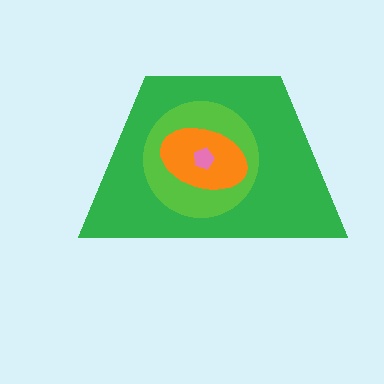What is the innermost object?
The pink pentagon.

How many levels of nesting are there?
4.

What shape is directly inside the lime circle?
The orange ellipse.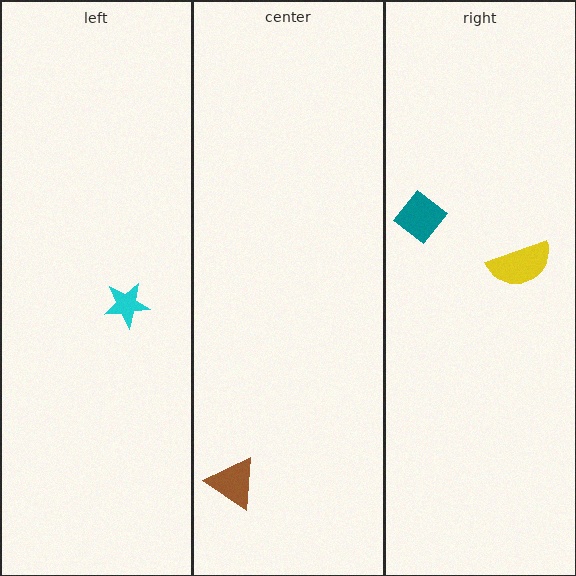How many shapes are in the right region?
2.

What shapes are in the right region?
The yellow semicircle, the teal diamond.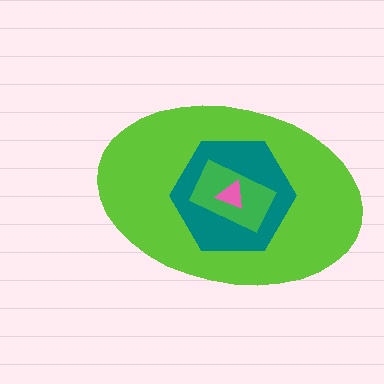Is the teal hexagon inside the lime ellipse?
Yes.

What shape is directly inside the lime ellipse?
The teal hexagon.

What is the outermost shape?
The lime ellipse.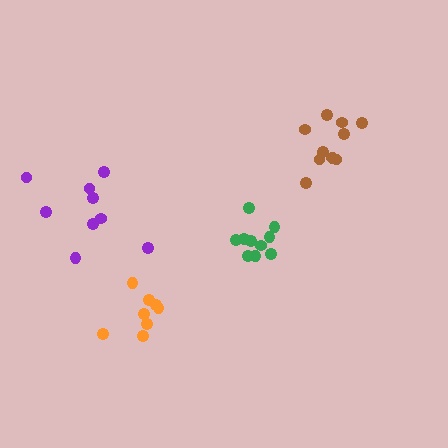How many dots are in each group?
Group 1: 8 dots, Group 2: 10 dots, Group 3: 9 dots, Group 4: 11 dots (38 total).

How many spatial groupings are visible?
There are 4 spatial groupings.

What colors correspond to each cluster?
The clusters are colored: orange, green, purple, brown.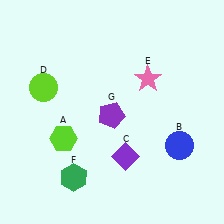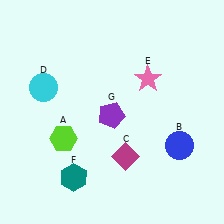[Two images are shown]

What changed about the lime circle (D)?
In Image 1, D is lime. In Image 2, it changed to cyan.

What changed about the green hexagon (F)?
In Image 1, F is green. In Image 2, it changed to teal.